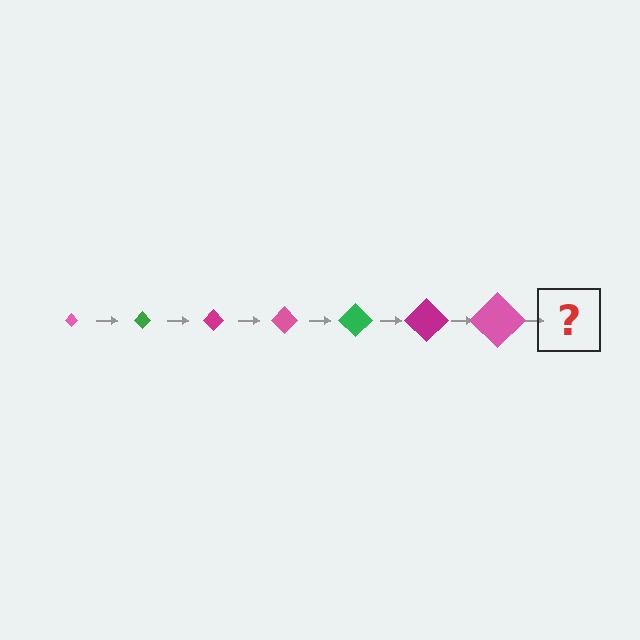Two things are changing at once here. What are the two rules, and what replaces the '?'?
The two rules are that the diamond grows larger each step and the color cycles through pink, green, and magenta. The '?' should be a green diamond, larger than the previous one.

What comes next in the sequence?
The next element should be a green diamond, larger than the previous one.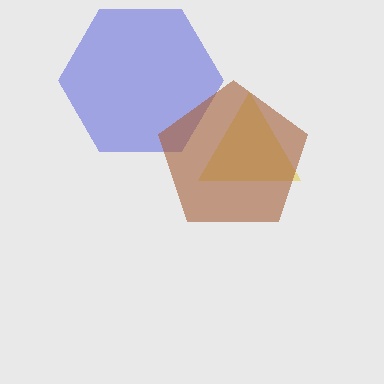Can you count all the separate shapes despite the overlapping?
Yes, there are 3 separate shapes.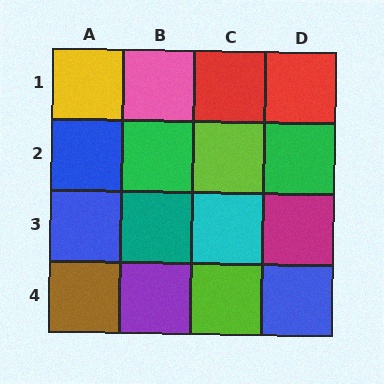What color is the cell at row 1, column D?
Red.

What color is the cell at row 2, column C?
Lime.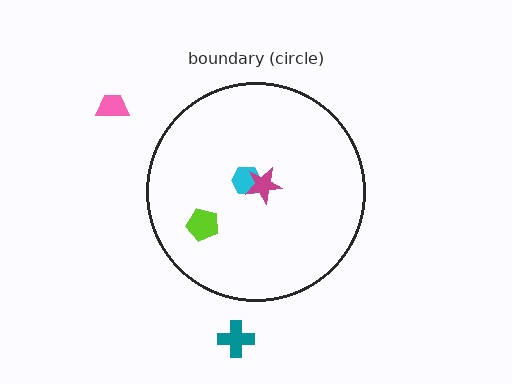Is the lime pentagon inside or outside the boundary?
Inside.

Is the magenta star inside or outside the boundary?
Inside.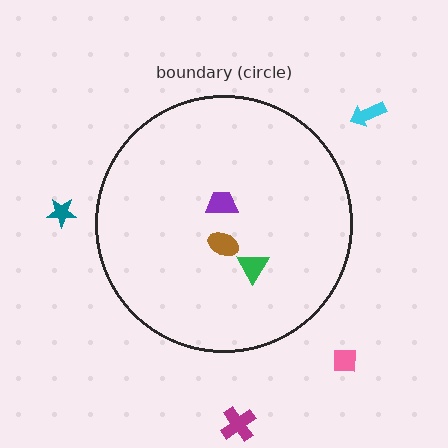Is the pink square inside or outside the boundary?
Outside.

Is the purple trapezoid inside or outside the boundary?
Inside.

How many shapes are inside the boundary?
3 inside, 4 outside.